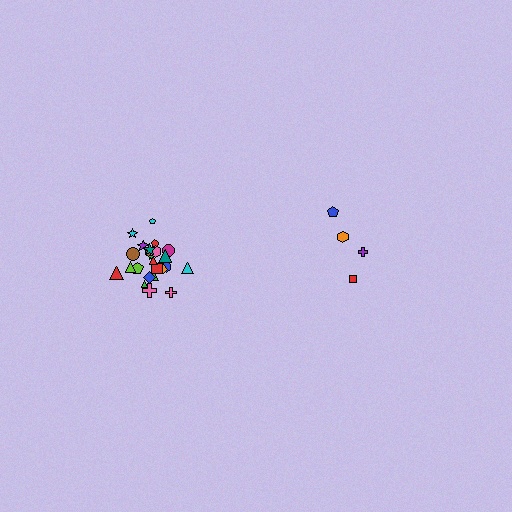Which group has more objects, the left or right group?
The left group.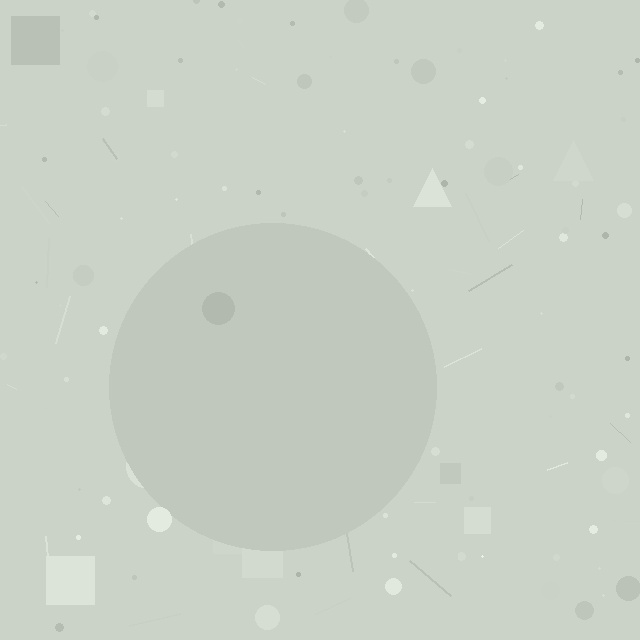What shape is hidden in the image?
A circle is hidden in the image.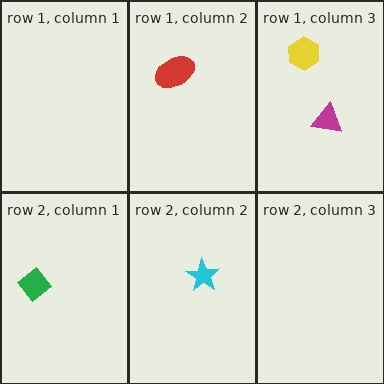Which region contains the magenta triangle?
The row 1, column 3 region.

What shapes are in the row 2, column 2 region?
The cyan star.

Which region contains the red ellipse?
The row 1, column 2 region.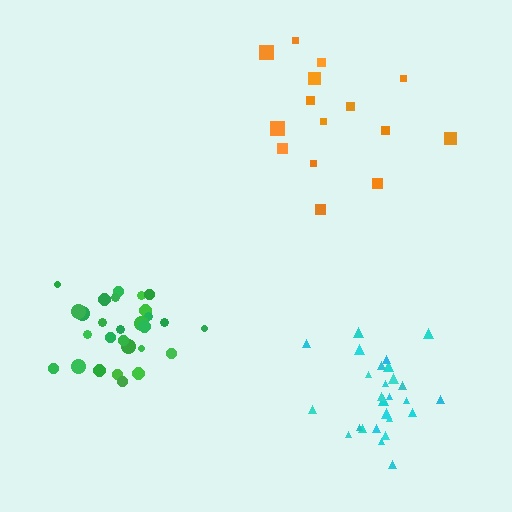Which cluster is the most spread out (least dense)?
Orange.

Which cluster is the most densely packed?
Green.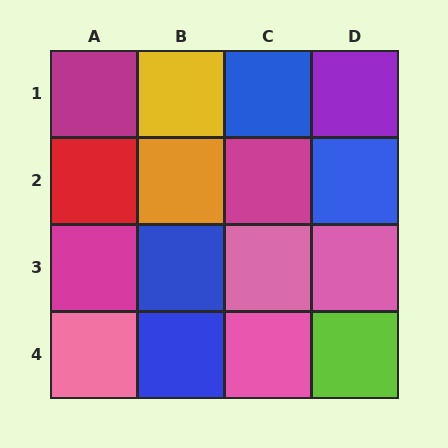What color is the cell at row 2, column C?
Magenta.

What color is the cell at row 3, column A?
Magenta.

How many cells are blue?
4 cells are blue.